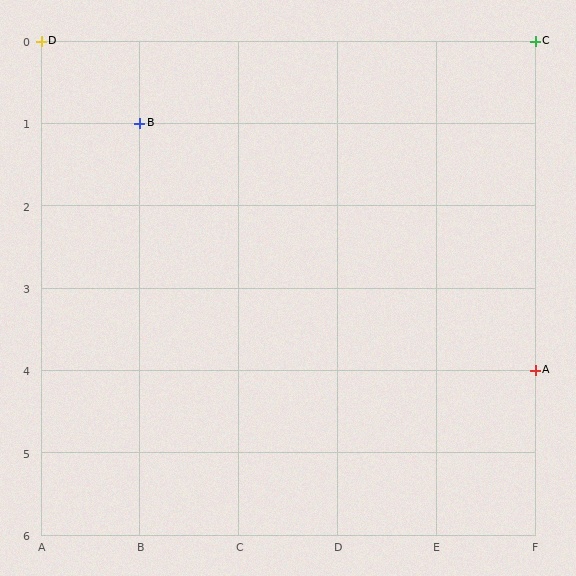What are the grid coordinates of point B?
Point B is at grid coordinates (B, 1).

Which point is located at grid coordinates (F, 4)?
Point A is at (F, 4).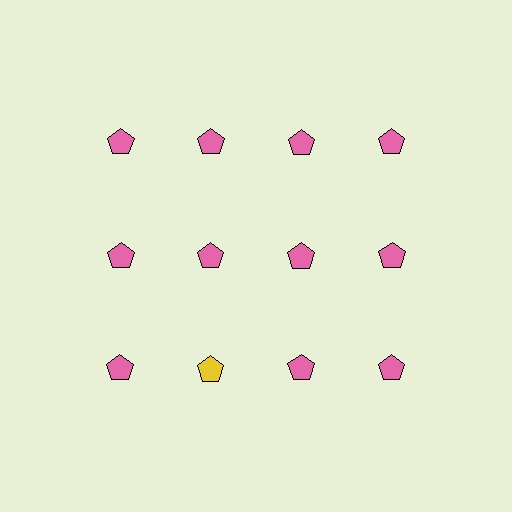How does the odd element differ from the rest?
It has a different color: yellow instead of pink.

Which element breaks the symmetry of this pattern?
The yellow pentagon in the third row, second from left column breaks the symmetry. All other shapes are pink pentagons.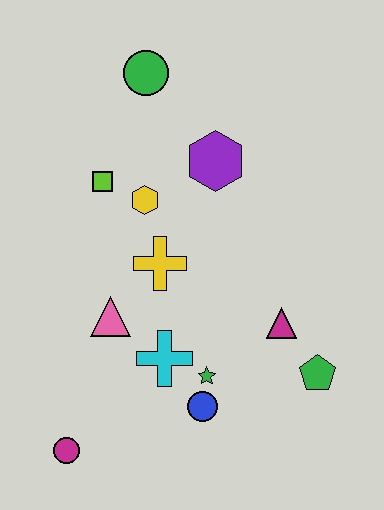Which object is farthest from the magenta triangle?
The green circle is farthest from the magenta triangle.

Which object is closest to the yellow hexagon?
The lime square is closest to the yellow hexagon.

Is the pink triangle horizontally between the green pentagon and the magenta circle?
Yes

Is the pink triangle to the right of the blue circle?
No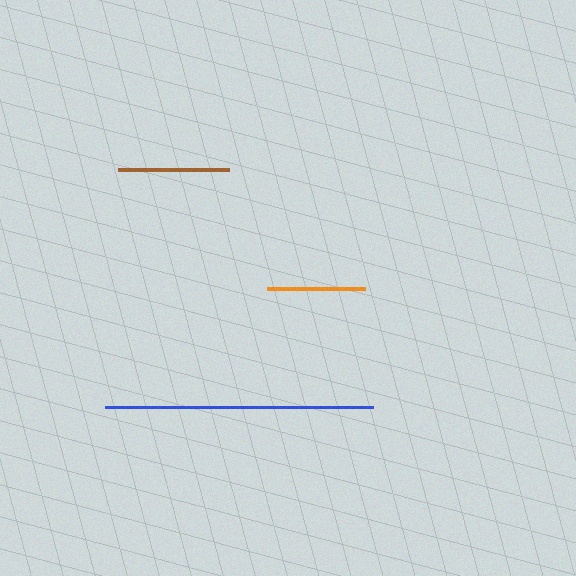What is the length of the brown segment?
The brown segment is approximately 111 pixels long.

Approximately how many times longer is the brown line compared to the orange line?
The brown line is approximately 1.1 times the length of the orange line.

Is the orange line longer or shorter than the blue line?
The blue line is longer than the orange line.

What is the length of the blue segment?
The blue segment is approximately 268 pixels long.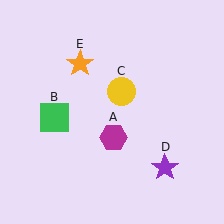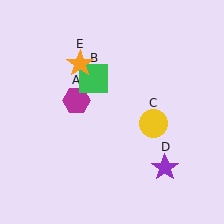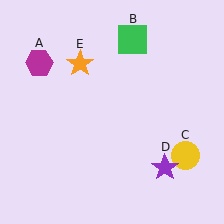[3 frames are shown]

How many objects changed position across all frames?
3 objects changed position: magenta hexagon (object A), green square (object B), yellow circle (object C).